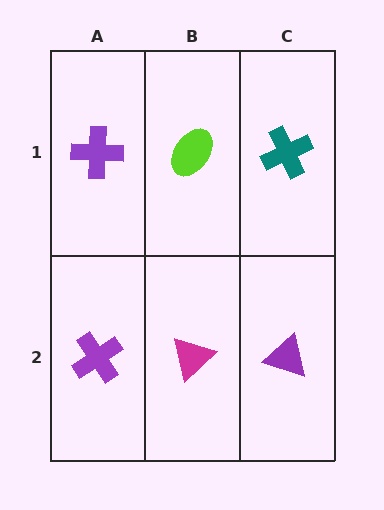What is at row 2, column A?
A purple cross.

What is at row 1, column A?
A purple cross.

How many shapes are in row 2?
3 shapes.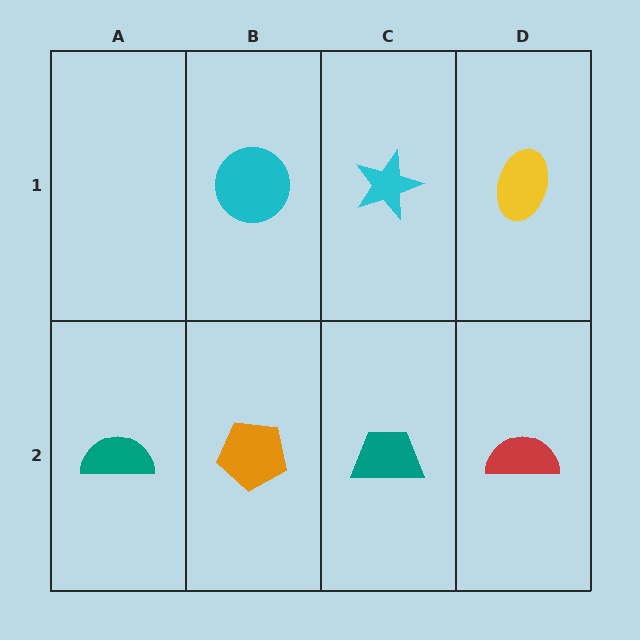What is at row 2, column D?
A red semicircle.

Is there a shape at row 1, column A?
No, that cell is empty.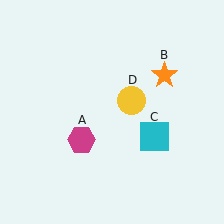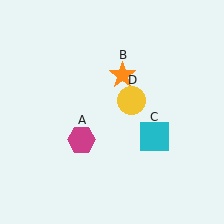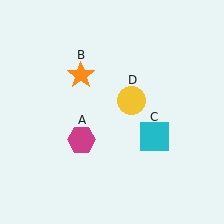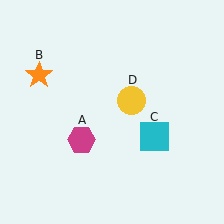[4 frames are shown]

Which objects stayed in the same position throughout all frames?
Magenta hexagon (object A) and cyan square (object C) and yellow circle (object D) remained stationary.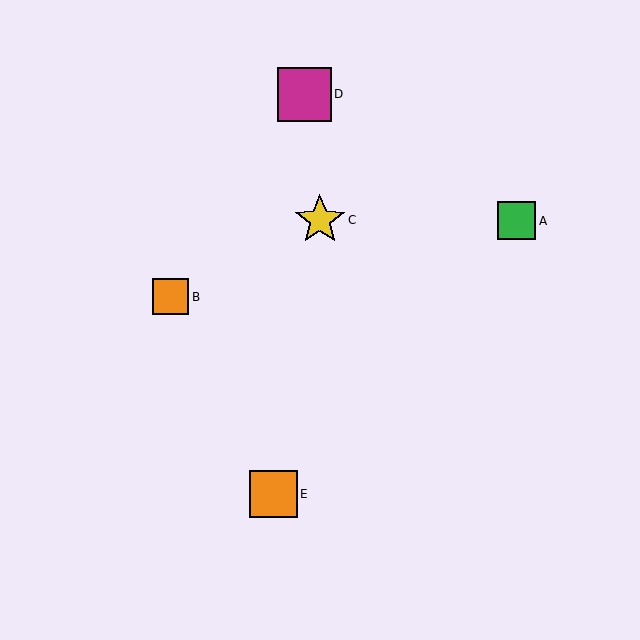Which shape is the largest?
The magenta square (labeled D) is the largest.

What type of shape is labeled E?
Shape E is an orange square.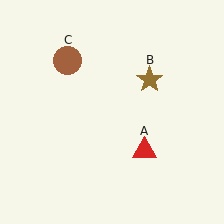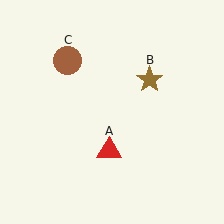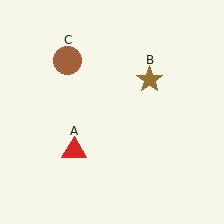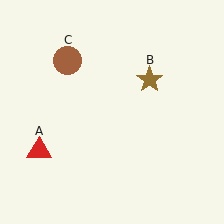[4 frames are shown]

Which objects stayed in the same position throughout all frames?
Brown star (object B) and brown circle (object C) remained stationary.